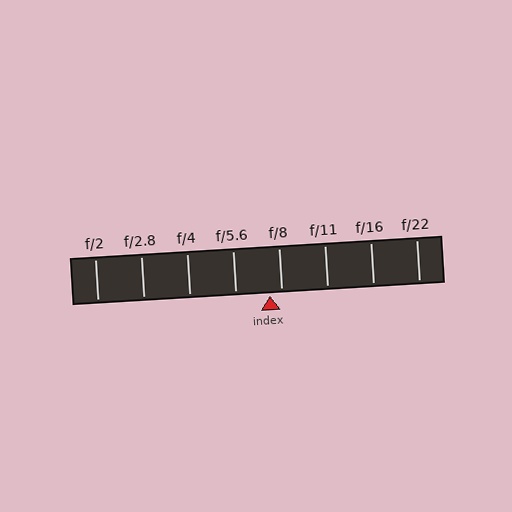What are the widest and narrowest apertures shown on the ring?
The widest aperture shown is f/2 and the narrowest is f/22.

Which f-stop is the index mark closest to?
The index mark is closest to f/8.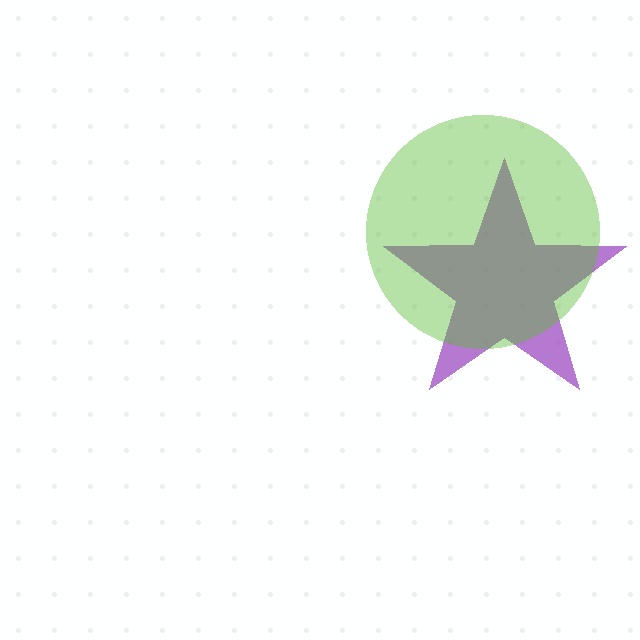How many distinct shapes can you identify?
There are 2 distinct shapes: a purple star, a lime circle.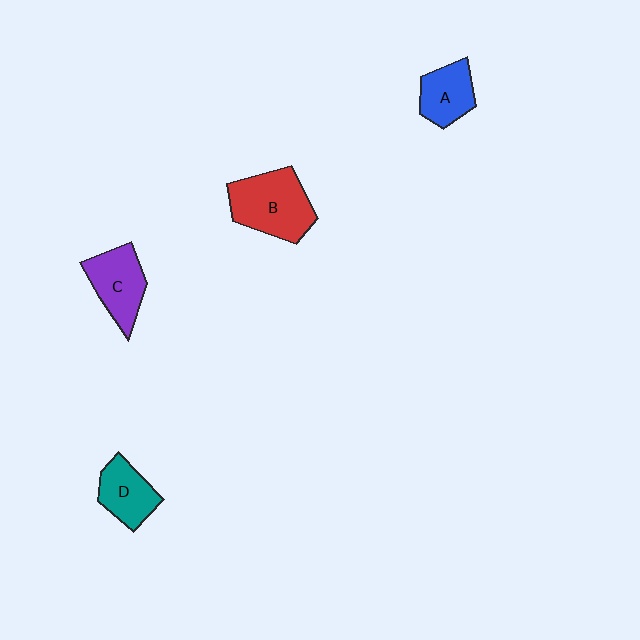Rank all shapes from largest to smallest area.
From largest to smallest: B (red), C (purple), D (teal), A (blue).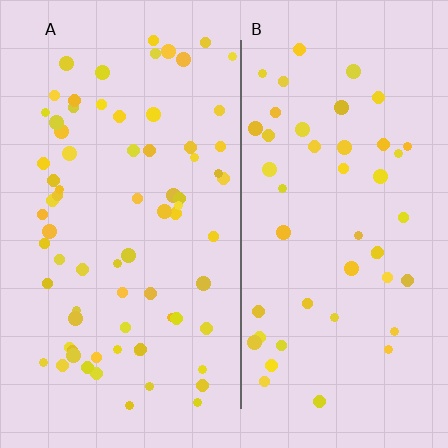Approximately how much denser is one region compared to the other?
Approximately 1.5× — region A over region B.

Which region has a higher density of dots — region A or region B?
A (the left).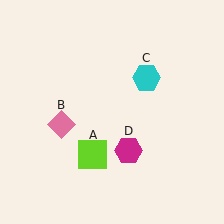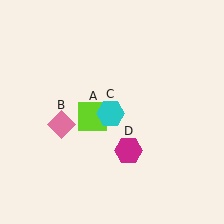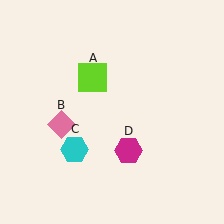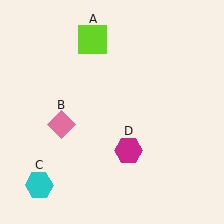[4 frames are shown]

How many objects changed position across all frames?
2 objects changed position: lime square (object A), cyan hexagon (object C).